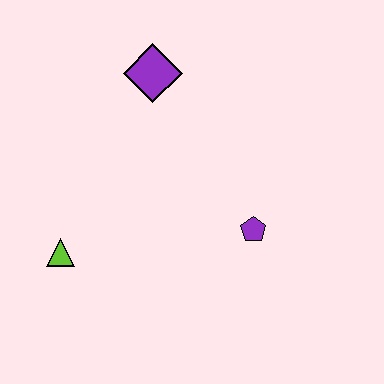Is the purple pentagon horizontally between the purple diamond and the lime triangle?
No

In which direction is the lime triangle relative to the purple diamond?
The lime triangle is below the purple diamond.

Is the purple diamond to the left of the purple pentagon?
Yes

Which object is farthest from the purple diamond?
The lime triangle is farthest from the purple diamond.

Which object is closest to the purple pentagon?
The purple diamond is closest to the purple pentagon.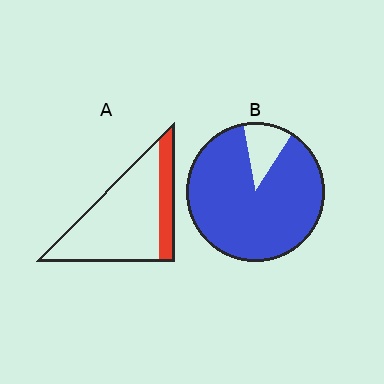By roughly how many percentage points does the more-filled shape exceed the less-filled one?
By roughly 65 percentage points (B over A).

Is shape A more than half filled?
No.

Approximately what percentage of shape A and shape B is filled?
A is approximately 20% and B is approximately 90%.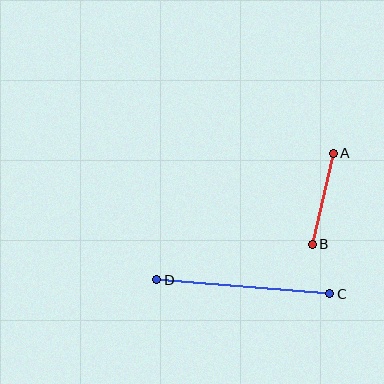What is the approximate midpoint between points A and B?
The midpoint is at approximately (323, 199) pixels.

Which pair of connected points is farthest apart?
Points C and D are farthest apart.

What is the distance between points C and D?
The distance is approximately 174 pixels.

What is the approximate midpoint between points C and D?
The midpoint is at approximately (243, 287) pixels.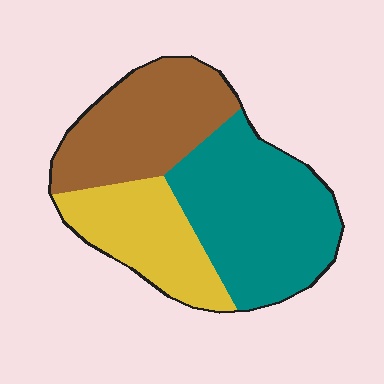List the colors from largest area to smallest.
From largest to smallest: teal, brown, yellow.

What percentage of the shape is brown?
Brown covers 32% of the shape.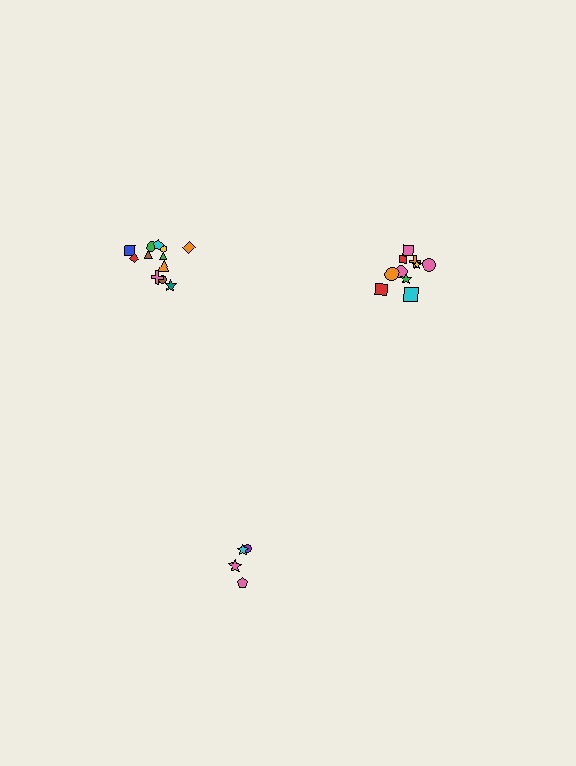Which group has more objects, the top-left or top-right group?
The top-left group.